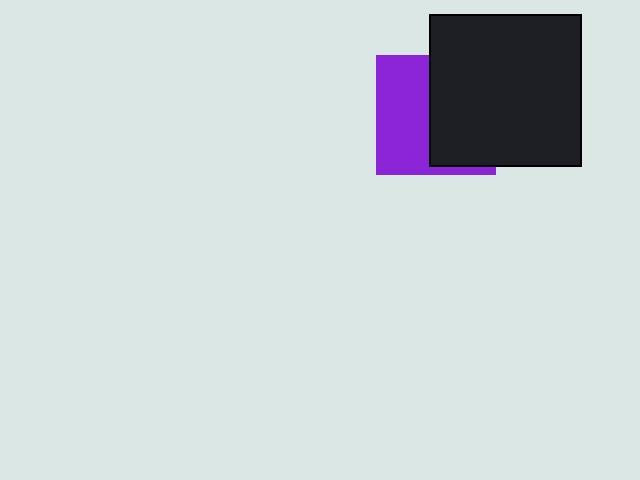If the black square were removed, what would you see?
You would see the complete purple square.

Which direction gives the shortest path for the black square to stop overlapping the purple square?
Moving right gives the shortest separation.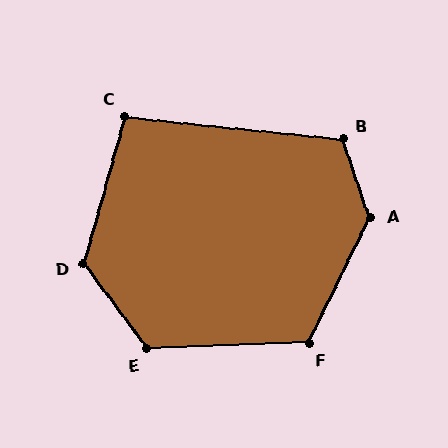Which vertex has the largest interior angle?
A, at approximately 135 degrees.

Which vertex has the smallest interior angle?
C, at approximately 100 degrees.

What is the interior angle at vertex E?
Approximately 125 degrees (obtuse).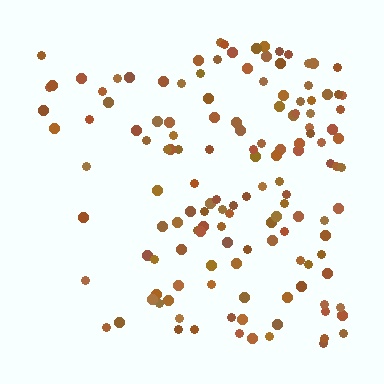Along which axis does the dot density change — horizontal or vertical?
Horizontal.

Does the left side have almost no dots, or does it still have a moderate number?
Still a moderate number, just noticeably fewer than the right.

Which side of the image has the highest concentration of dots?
The right.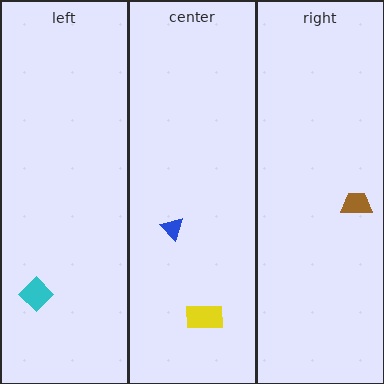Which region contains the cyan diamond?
The left region.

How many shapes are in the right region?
1.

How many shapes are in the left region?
1.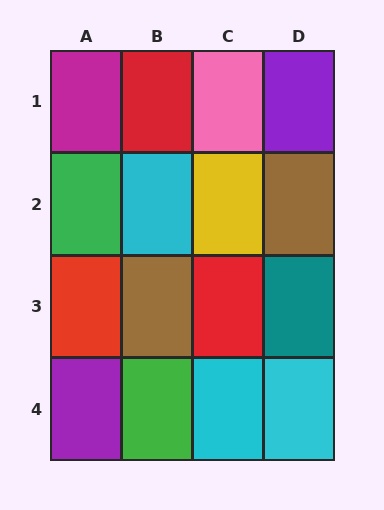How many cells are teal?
1 cell is teal.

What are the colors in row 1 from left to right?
Magenta, red, pink, purple.